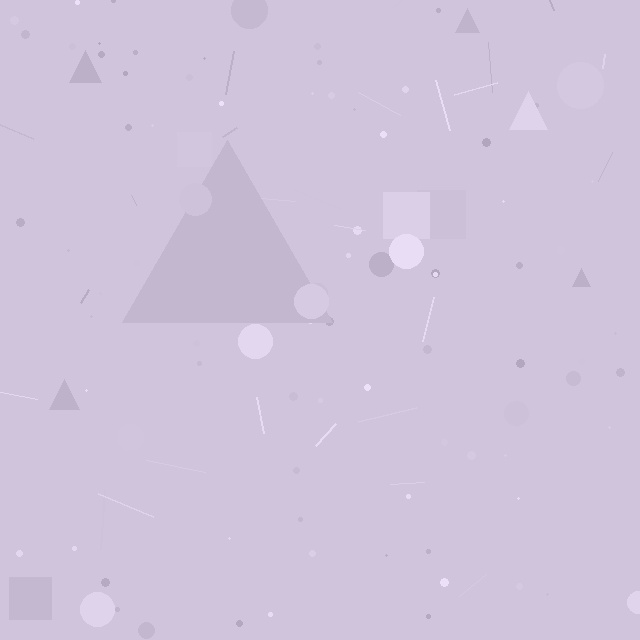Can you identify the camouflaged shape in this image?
The camouflaged shape is a triangle.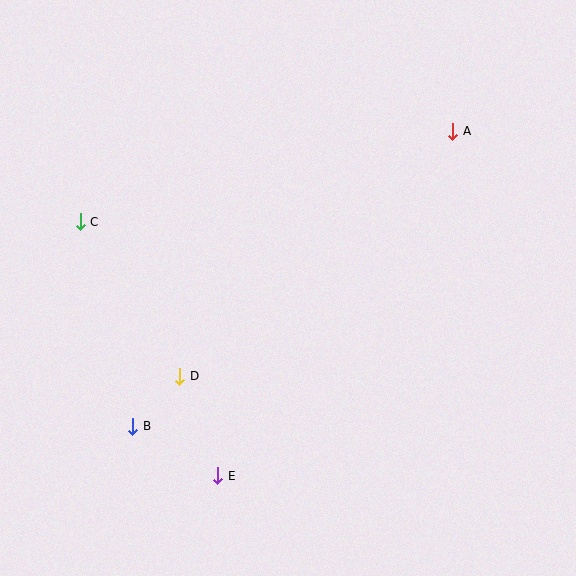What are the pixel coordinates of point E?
Point E is at (218, 476).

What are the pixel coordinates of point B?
Point B is at (133, 426).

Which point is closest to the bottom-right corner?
Point E is closest to the bottom-right corner.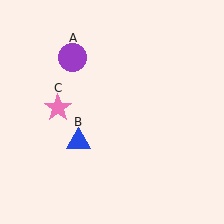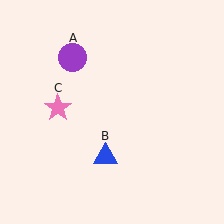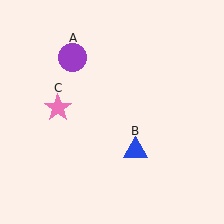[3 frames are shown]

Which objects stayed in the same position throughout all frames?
Purple circle (object A) and pink star (object C) remained stationary.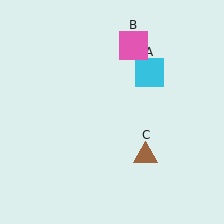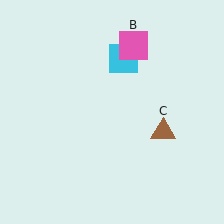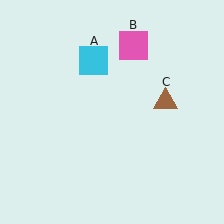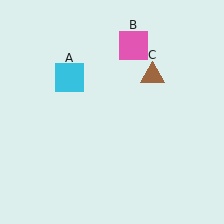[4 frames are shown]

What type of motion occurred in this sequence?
The cyan square (object A), brown triangle (object C) rotated counterclockwise around the center of the scene.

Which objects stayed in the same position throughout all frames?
Pink square (object B) remained stationary.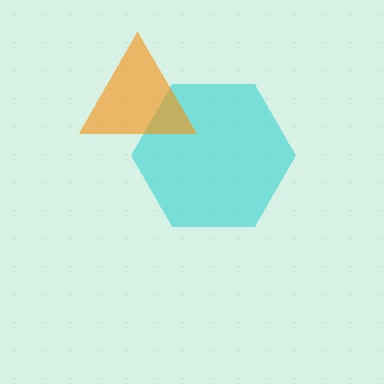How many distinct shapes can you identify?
There are 2 distinct shapes: a cyan hexagon, an orange triangle.